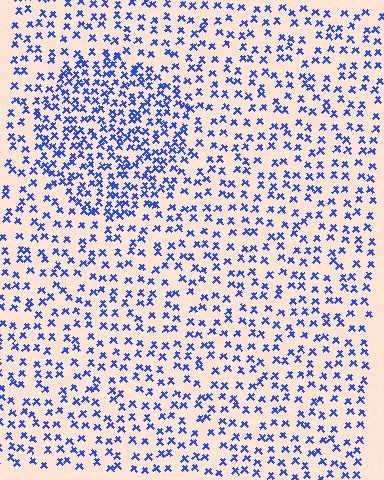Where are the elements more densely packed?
The elements are more densely packed inside the circle boundary.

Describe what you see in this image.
The image contains small blue elements arranged at two different densities. A circle-shaped region is visible where the elements are more densely packed than the surrounding area.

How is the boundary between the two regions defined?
The boundary is defined by a change in element density (approximately 1.8x ratio). All elements are the same color, size, and shape.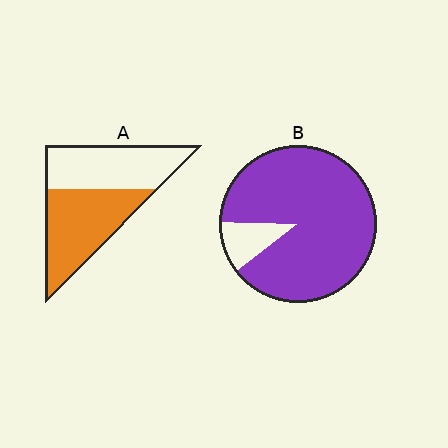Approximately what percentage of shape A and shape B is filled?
A is approximately 50% and B is approximately 90%.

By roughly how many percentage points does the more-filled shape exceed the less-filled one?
By roughly 35 percentage points (B over A).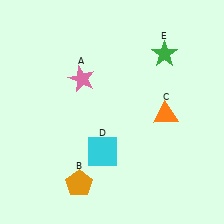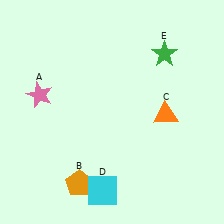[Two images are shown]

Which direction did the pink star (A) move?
The pink star (A) moved left.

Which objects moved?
The objects that moved are: the pink star (A), the cyan square (D).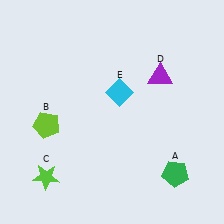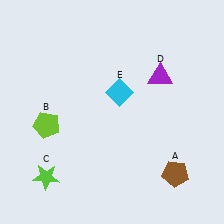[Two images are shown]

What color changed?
The pentagon (A) changed from green in Image 1 to brown in Image 2.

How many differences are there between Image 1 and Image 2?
There is 1 difference between the two images.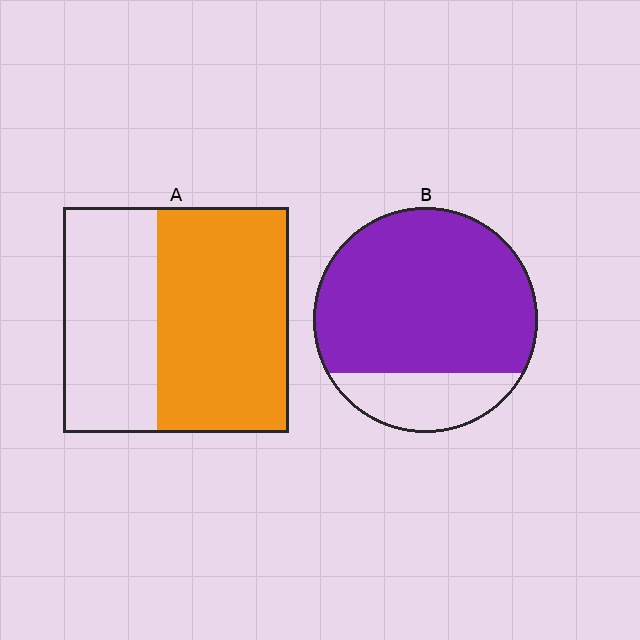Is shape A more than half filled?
Yes.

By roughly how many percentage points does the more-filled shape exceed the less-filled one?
By roughly 20 percentage points (B over A).